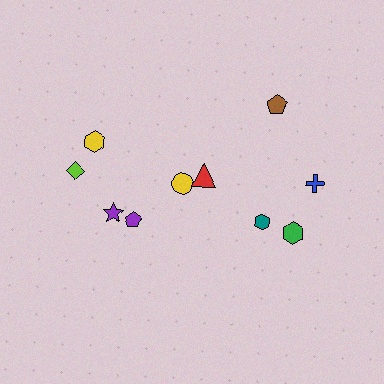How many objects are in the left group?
There are 6 objects.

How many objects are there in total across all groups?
There are 10 objects.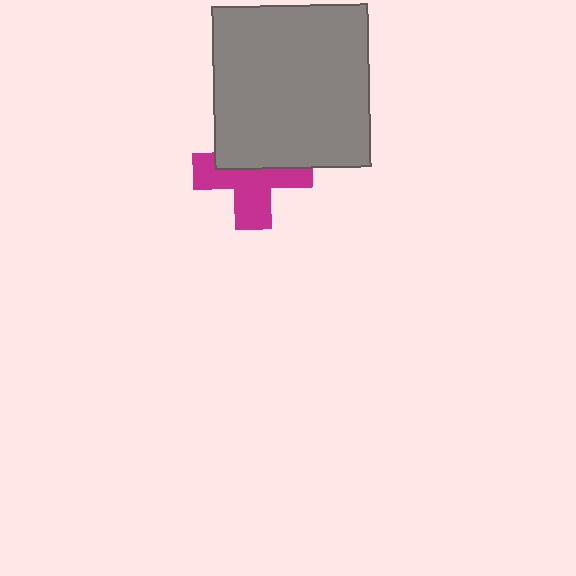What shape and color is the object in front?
The object in front is a gray rectangle.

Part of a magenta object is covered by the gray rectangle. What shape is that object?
It is a cross.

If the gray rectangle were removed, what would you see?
You would see the complete magenta cross.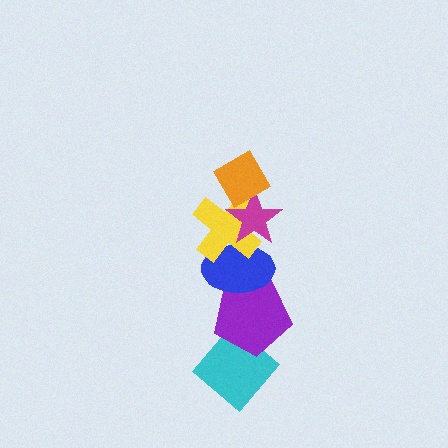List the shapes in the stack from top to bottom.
From top to bottom: the orange diamond, the magenta star, the yellow cross, the blue ellipse, the purple pentagon, the cyan diamond.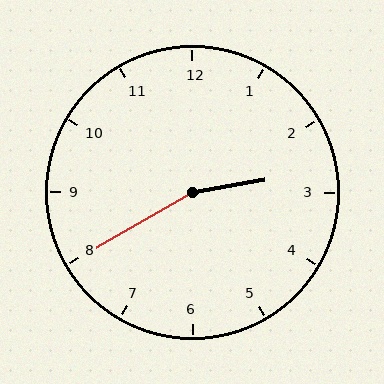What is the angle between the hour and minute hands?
Approximately 160 degrees.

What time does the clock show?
2:40.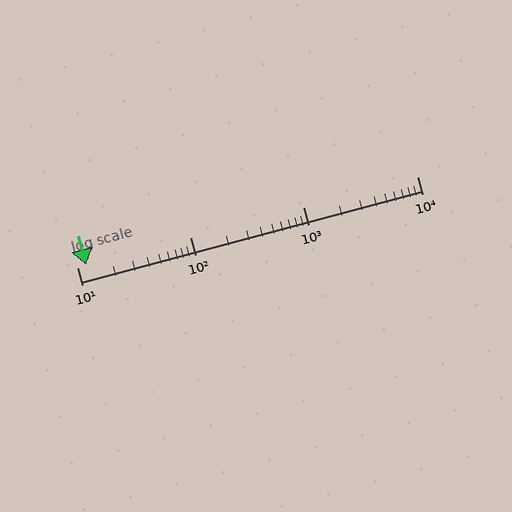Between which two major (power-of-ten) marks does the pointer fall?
The pointer is between 10 and 100.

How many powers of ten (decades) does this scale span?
The scale spans 3 decades, from 10 to 10000.